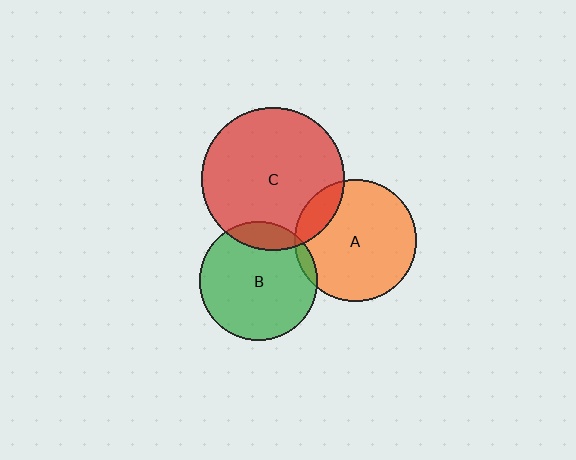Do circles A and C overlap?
Yes.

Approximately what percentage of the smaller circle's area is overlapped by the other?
Approximately 15%.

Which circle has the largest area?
Circle C (red).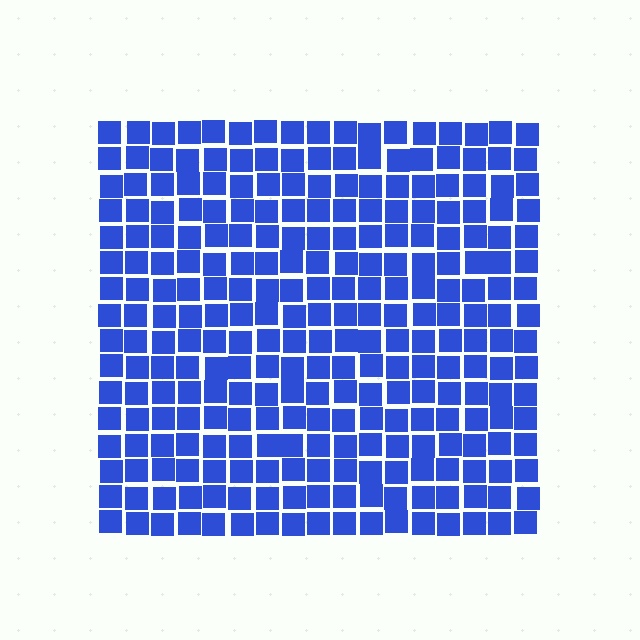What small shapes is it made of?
It is made of small squares.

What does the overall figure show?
The overall figure shows a square.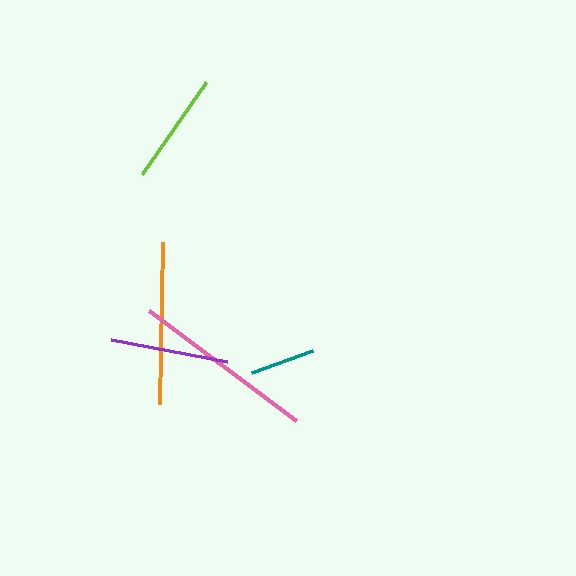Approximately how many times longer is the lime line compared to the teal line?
The lime line is approximately 1.7 times the length of the teal line.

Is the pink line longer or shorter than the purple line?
The pink line is longer than the purple line.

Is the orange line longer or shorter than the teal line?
The orange line is longer than the teal line.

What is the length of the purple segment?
The purple segment is approximately 118 pixels long.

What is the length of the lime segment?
The lime segment is approximately 112 pixels long.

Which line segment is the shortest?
The teal line is the shortest at approximately 65 pixels.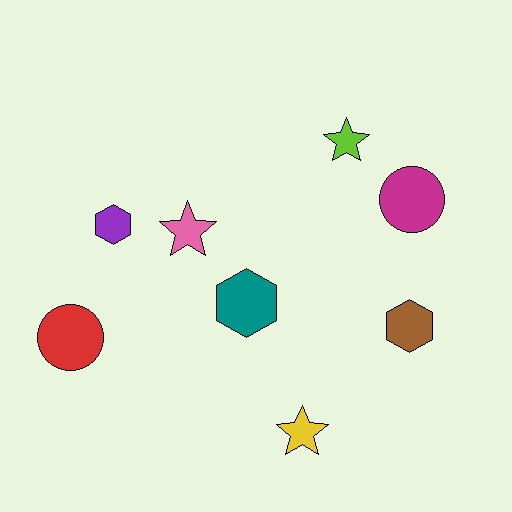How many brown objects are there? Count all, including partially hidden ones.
There is 1 brown object.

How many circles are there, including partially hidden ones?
There are 2 circles.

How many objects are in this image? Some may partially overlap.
There are 8 objects.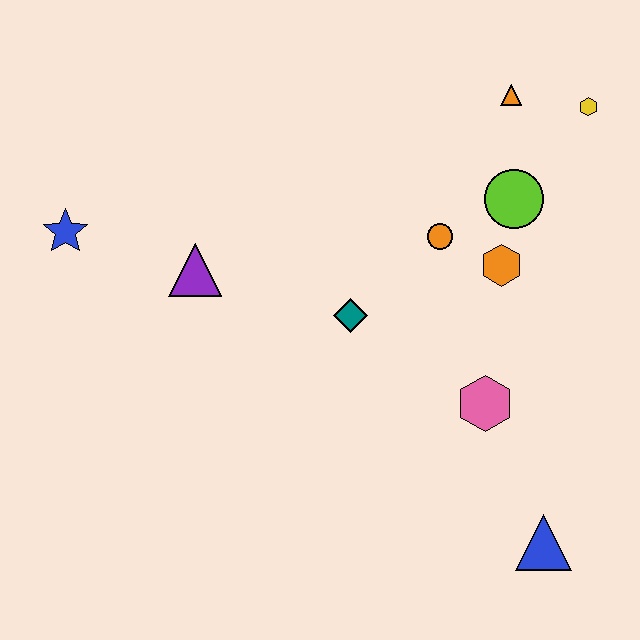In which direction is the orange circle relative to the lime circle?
The orange circle is to the left of the lime circle.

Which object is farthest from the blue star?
The blue triangle is farthest from the blue star.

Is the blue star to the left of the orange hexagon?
Yes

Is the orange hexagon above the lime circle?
No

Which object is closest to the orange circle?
The orange hexagon is closest to the orange circle.